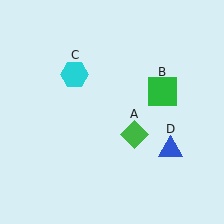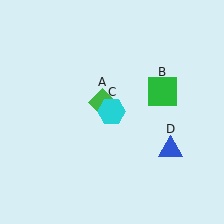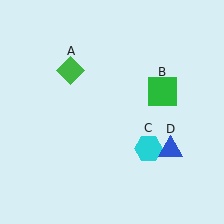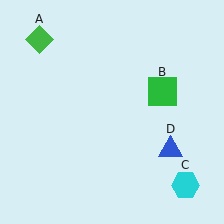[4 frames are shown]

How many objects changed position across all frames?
2 objects changed position: green diamond (object A), cyan hexagon (object C).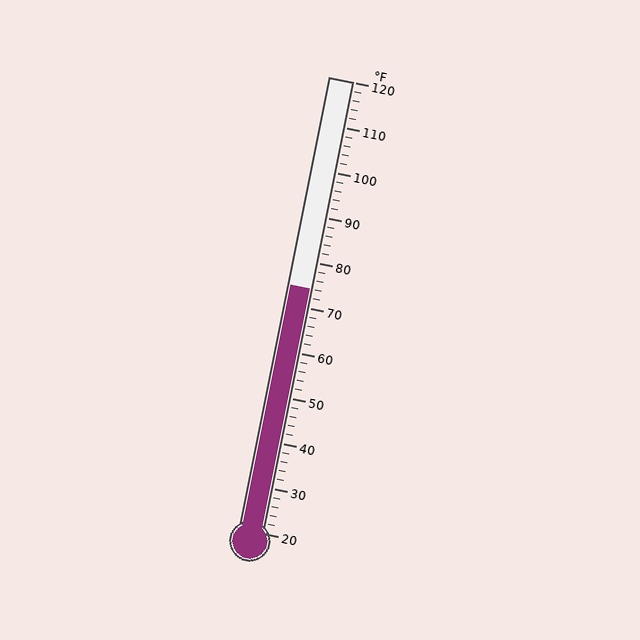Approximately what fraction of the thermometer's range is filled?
The thermometer is filled to approximately 55% of its range.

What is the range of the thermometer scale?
The thermometer scale ranges from 20°F to 120°F.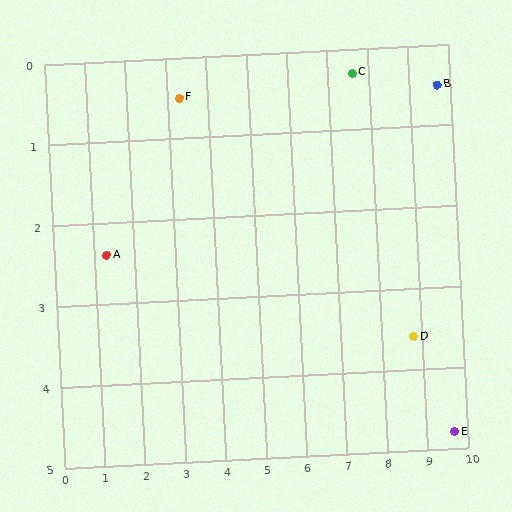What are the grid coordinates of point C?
Point C is at approximately (7.6, 0.3).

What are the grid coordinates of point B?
Point B is at approximately (9.7, 0.5).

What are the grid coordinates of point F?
Point F is at approximately (3.3, 0.5).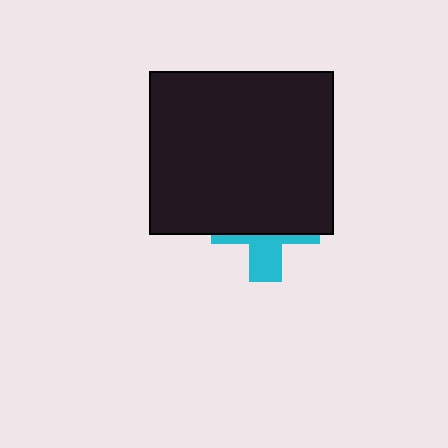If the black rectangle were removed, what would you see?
You would see the complete cyan cross.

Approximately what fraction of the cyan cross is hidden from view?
Roughly 65% of the cyan cross is hidden behind the black rectangle.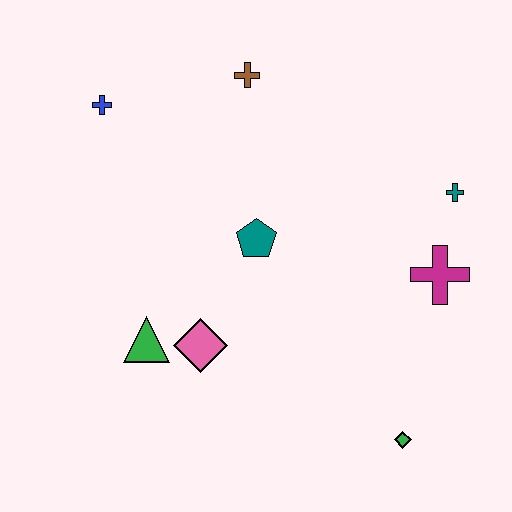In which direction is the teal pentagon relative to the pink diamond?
The teal pentagon is above the pink diamond.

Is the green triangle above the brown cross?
No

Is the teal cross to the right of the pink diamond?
Yes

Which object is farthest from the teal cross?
The blue cross is farthest from the teal cross.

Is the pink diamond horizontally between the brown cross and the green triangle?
Yes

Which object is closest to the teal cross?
The magenta cross is closest to the teal cross.